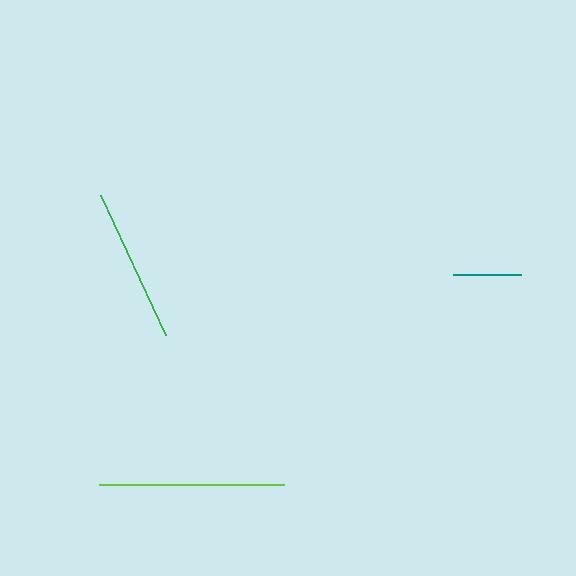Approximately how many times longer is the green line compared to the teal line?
The green line is approximately 2.3 times the length of the teal line.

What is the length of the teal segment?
The teal segment is approximately 67 pixels long.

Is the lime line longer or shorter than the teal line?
The lime line is longer than the teal line.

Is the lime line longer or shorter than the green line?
The lime line is longer than the green line.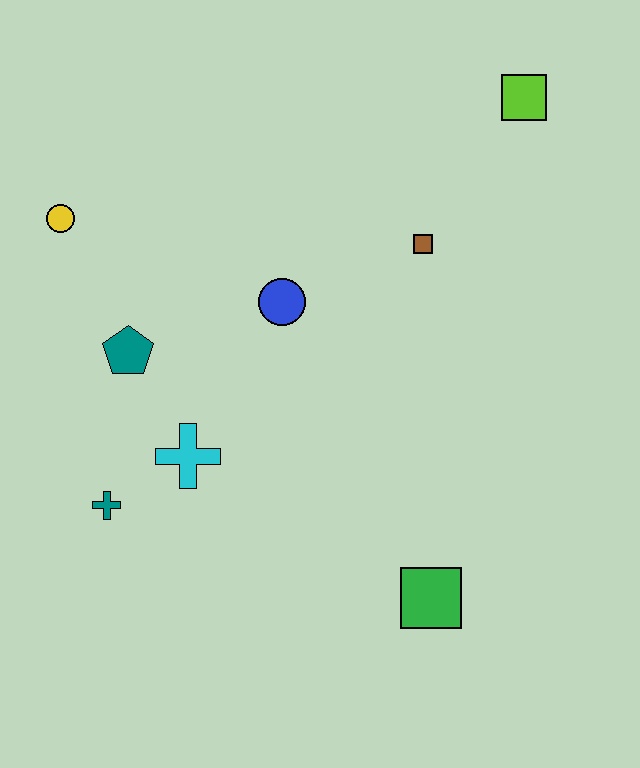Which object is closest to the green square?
The cyan cross is closest to the green square.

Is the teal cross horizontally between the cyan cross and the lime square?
No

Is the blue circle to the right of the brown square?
No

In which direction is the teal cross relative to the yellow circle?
The teal cross is below the yellow circle.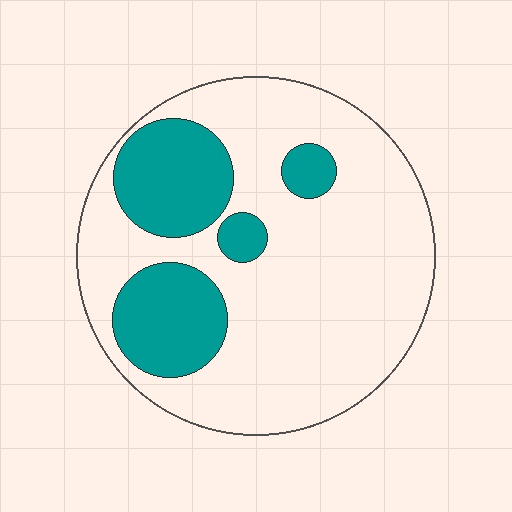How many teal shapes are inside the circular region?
4.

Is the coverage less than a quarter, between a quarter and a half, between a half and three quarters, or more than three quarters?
Between a quarter and a half.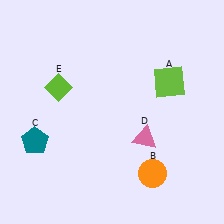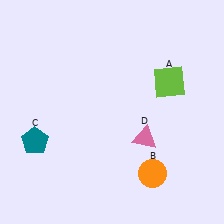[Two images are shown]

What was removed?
The lime diamond (E) was removed in Image 2.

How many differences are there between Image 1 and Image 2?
There is 1 difference between the two images.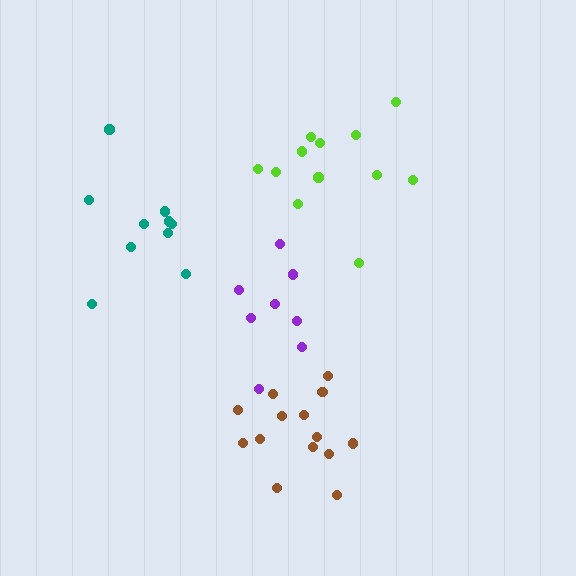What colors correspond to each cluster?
The clusters are colored: brown, purple, lime, teal.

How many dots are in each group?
Group 1: 14 dots, Group 2: 8 dots, Group 3: 12 dots, Group 4: 10 dots (44 total).